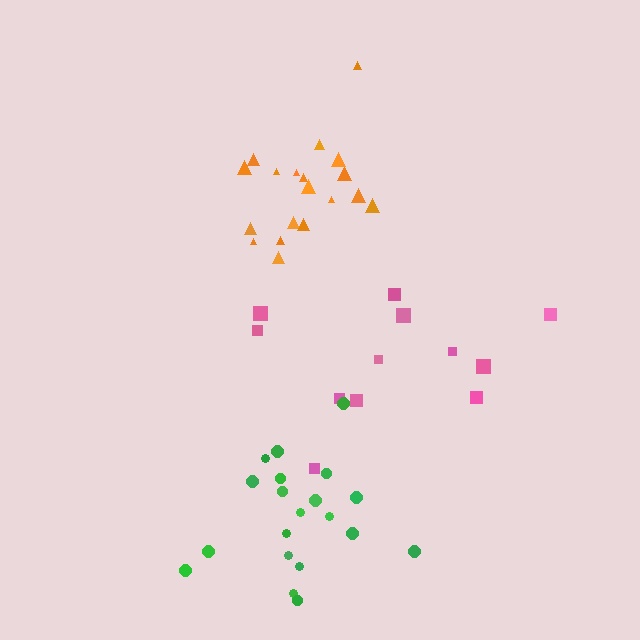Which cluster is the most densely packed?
Orange.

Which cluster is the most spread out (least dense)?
Pink.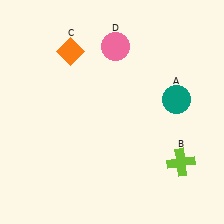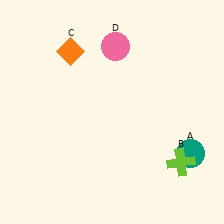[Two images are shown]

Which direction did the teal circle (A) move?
The teal circle (A) moved down.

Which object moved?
The teal circle (A) moved down.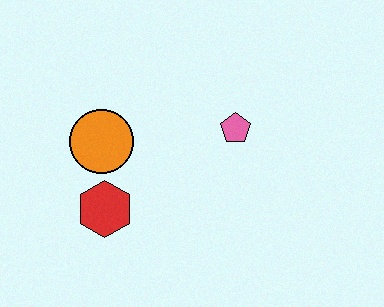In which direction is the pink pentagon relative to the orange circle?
The pink pentagon is to the right of the orange circle.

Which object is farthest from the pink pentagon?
The red hexagon is farthest from the pink pentagon.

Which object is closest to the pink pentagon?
The orange circle is closest to the pink pentagon.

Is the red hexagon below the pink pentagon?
Yes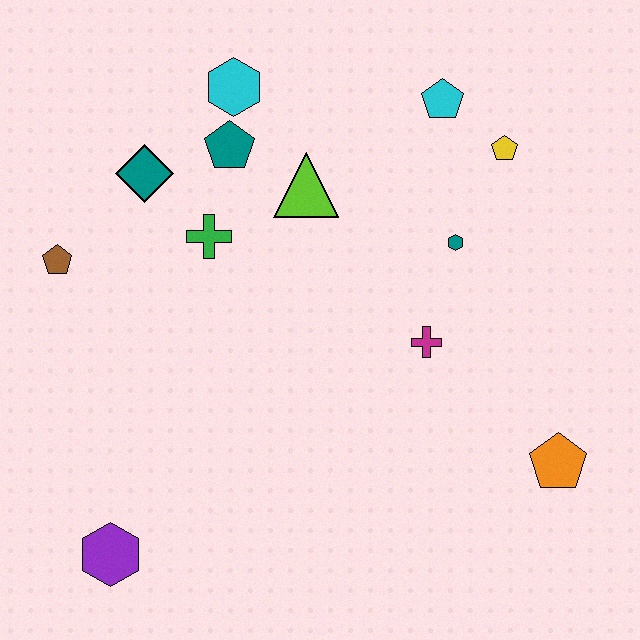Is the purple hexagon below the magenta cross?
Yes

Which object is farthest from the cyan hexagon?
The orange pentagon is farthest from the cyan hexagon.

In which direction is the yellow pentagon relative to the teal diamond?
The yellow pentagon is to the right of the teal diamond.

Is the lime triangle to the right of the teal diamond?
Yes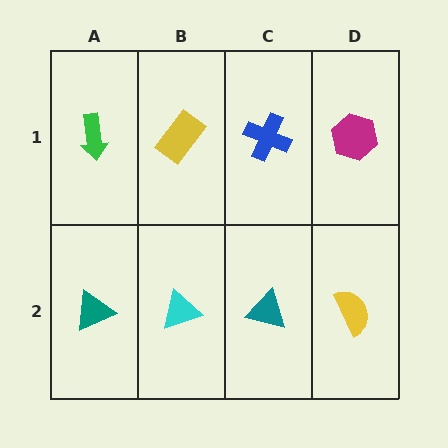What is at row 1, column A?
A green arrow.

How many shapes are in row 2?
4 shapes.